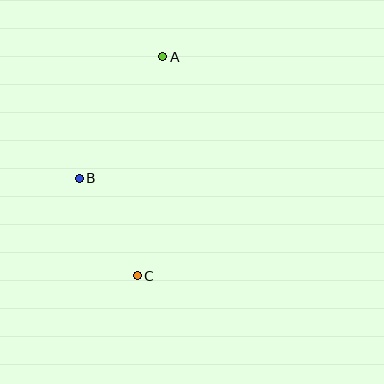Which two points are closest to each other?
Points B and C are closest to each other.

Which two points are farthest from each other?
Points A and C are farthest from each other.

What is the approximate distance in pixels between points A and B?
The distance between A and B is approximately 147 pixels.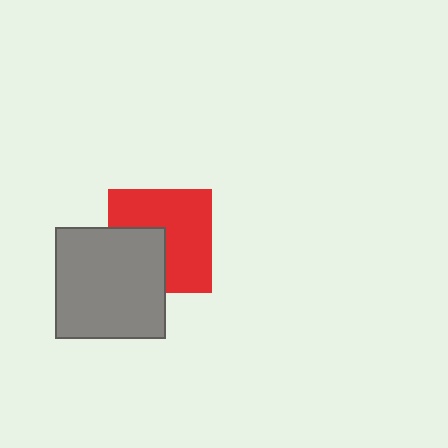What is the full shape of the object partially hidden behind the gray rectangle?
The partially hidden object is a red square.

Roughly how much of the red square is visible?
About half of it is visible (roughly 65%).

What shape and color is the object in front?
The object in front is a gray rectangle.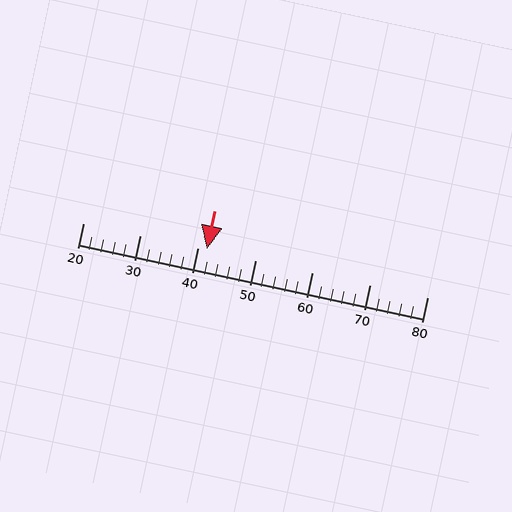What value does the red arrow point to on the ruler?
The red arrow points to approximately 42.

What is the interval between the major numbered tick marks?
The major tick marks are spaced 10 units apart.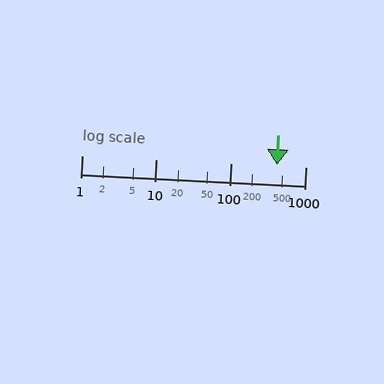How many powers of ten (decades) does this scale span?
The scale spans 3 decades, from 1 to 1000.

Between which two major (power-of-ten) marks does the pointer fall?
The pointer is between 100 and 1000.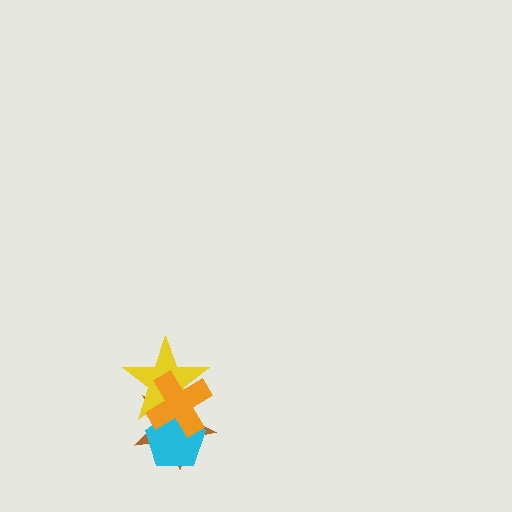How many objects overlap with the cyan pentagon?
3 objects overlap with the cyan pentagon.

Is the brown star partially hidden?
Yes, it is partially covered by another shape.